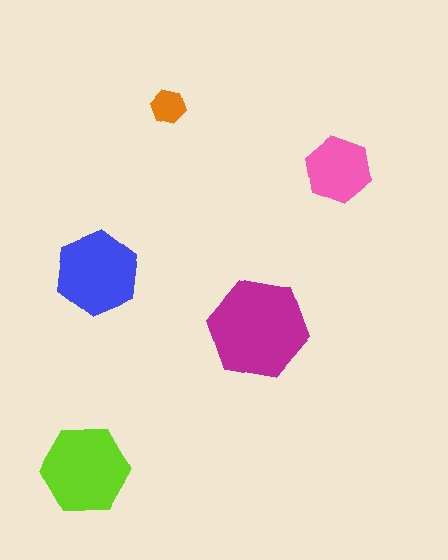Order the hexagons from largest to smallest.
the magenta one, the lime one, the blue one, the pink one, the orange one.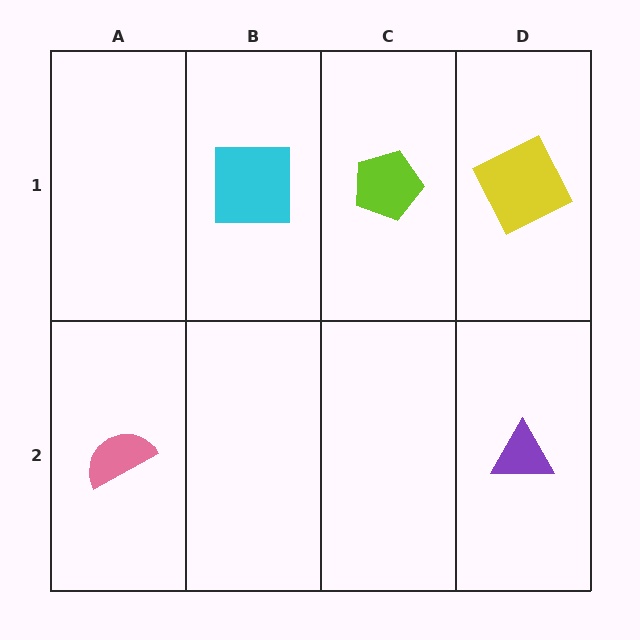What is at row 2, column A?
A pink semicircle.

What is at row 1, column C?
A lime pentagon.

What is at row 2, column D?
A purple triangle.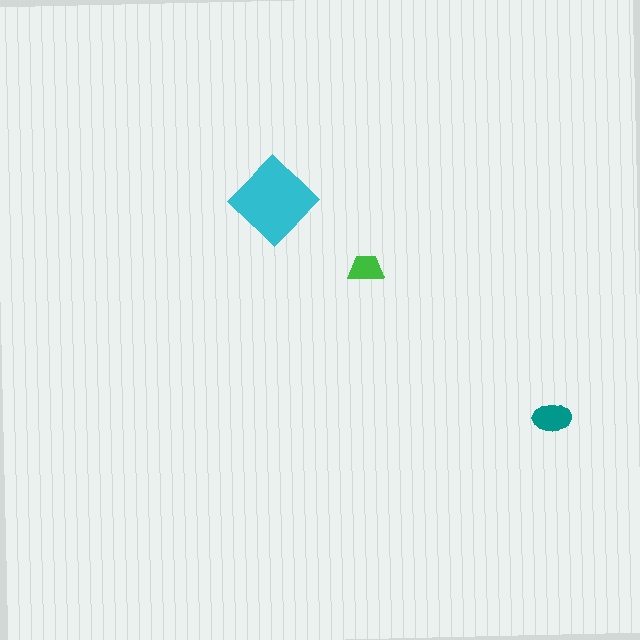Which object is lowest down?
The teal ellipse is bottommost.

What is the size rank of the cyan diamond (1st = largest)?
1st.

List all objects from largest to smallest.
The cyan diamond, the teal ellipse, the green trapezoid.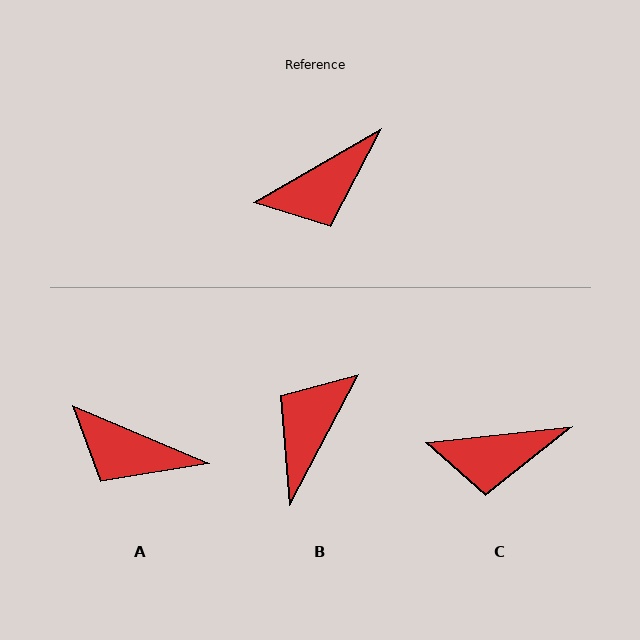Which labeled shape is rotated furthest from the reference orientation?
B, about 148 degrees away.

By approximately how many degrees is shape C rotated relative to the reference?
Approximately 24 degrees clockwise.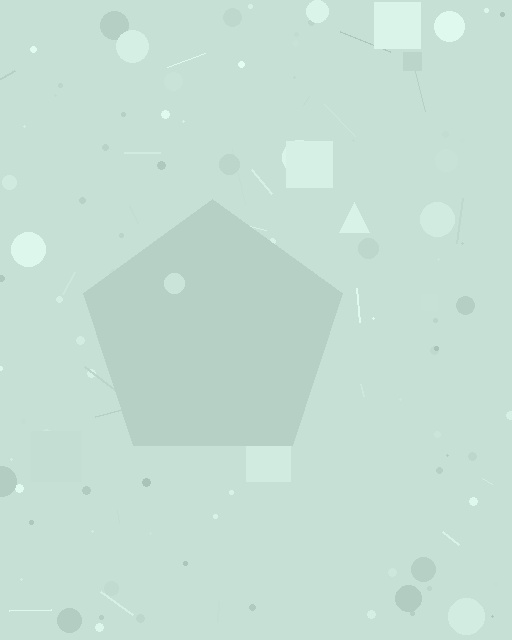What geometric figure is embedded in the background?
A pentagon is embedded in the background.